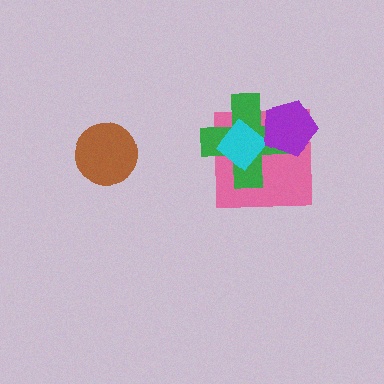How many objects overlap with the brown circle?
0 objects overlap with the brown circle.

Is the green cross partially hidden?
Yes, it is partially covered by another shape.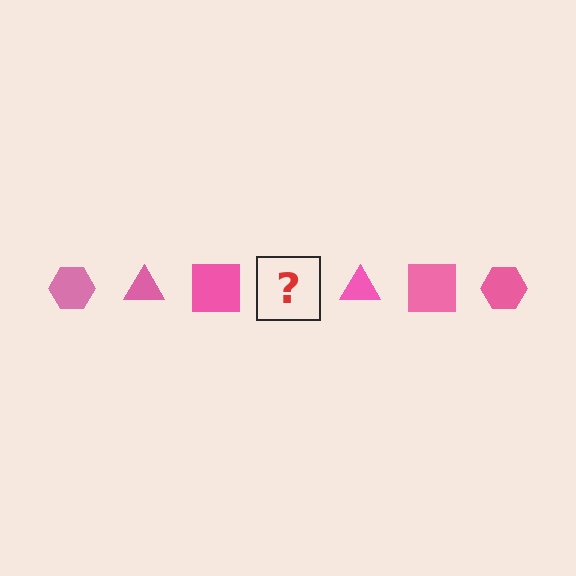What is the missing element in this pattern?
The missing element is a pink hexagon.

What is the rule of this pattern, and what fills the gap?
The rule is that the pattern cycles through hexagon, triangle, square shapes in pink. The gap should be filled with a pink hexagon.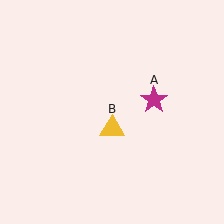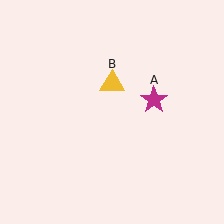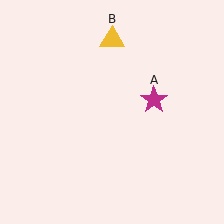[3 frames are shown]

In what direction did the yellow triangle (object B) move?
The yellow triangle (object B) moved up.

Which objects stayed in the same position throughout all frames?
Magenta star (object A) remained stationary.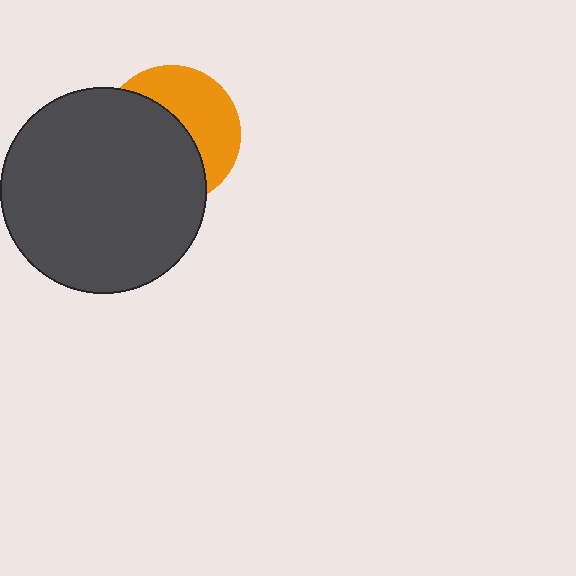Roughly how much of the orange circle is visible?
A small part of it is visible (roughly 44%).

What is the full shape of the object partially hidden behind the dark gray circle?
The partially hidden object is an orange circle.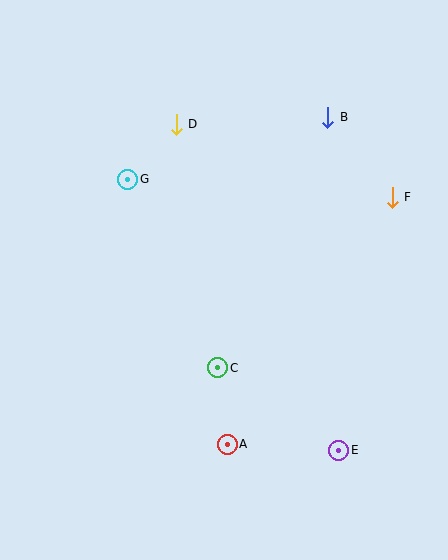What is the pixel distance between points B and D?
The distance between B and D is 152 pixels.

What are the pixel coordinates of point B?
Point B is at (328, 117).